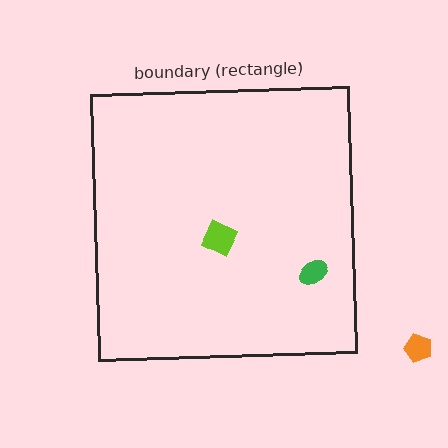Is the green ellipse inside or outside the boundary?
Inside.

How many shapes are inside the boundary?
2 inside, 1 outside.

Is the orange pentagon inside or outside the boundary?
Outside.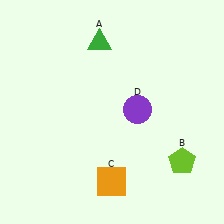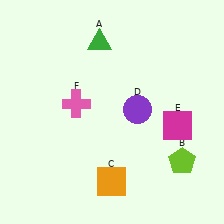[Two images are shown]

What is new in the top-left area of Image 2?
A pink cross (F) was added in the top-left area of Image 2.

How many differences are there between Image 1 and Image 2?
There are 2 differences between the two images.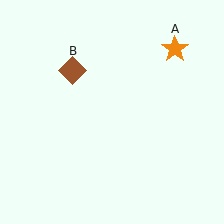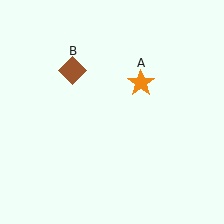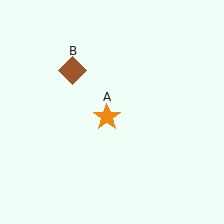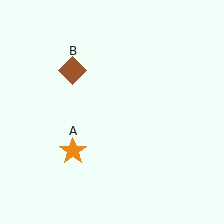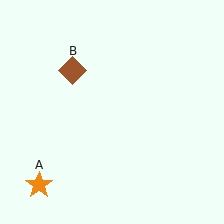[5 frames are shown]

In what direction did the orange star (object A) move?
The orange star (object A) moved down and to the left.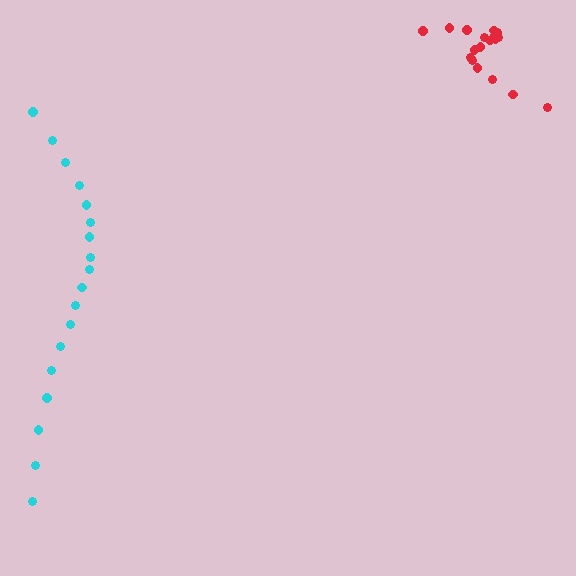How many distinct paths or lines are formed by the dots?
There are 2 distinct paths.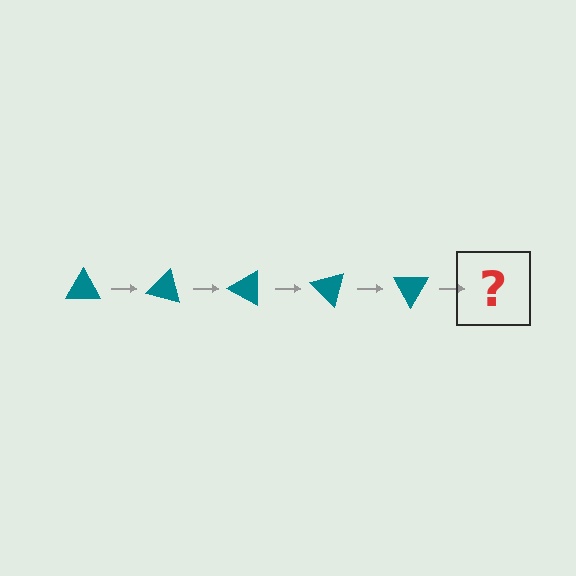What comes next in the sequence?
The next element should be a teal triangle rotated 75 degrees.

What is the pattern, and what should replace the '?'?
The pattern is that the triangle rotates 15 degrees each step. The '?' should be a teal triangle rotated 75 degrees.